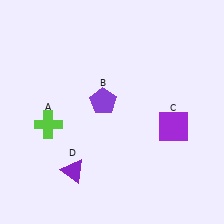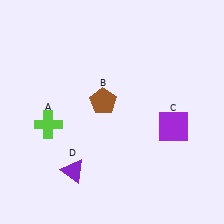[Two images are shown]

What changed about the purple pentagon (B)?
In Image 1, B is purple. In Image 2, it changed to brown.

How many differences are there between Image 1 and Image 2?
There is 1 difference between the two images.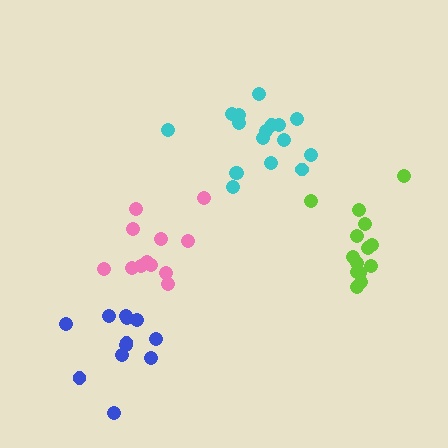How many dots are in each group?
Group 1: 12 dots, Group 2: 12 dots, Group 3: 17 dots, Group 4: 15 dots (56 total).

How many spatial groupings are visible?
There are 4 spatial groupings.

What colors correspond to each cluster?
The clusters are colored: blue, pink, cyan, lime.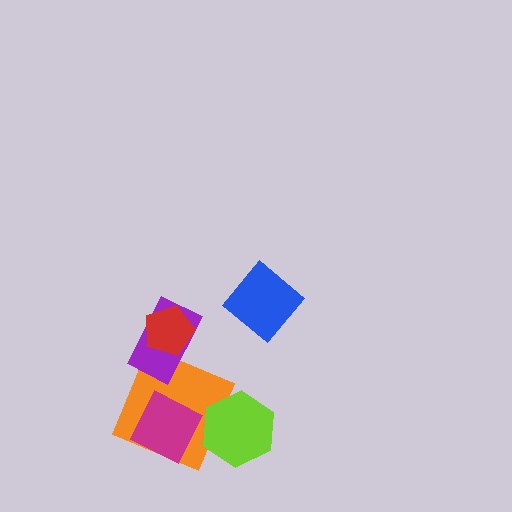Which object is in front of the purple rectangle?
The red pentagon is in front of the purple rectangle.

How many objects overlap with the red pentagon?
1 object overlaps with the red pentagon.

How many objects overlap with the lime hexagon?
1 object overlaps with the lime hexagon.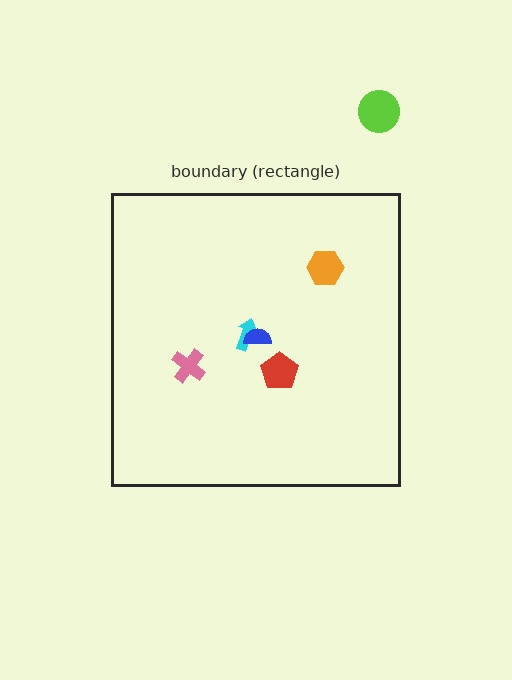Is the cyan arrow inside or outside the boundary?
Inside.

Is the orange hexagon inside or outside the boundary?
Inside.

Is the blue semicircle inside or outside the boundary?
Inside.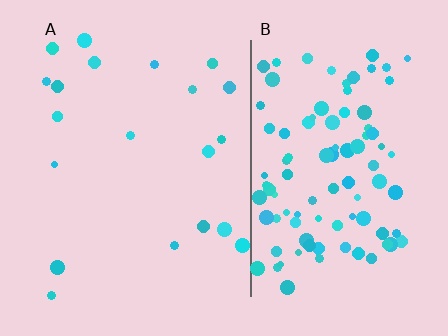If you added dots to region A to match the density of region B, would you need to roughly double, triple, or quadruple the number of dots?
Approximately quadruple.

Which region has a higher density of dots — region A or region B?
B (the right).